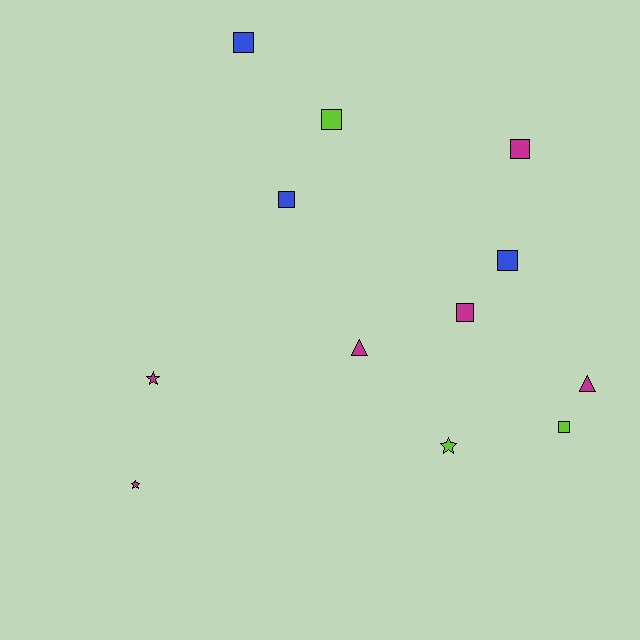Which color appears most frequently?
Magenta, with 6 objects.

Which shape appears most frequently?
Square, with 7 objects.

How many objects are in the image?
There are 12 objects.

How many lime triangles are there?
There are no lime triangles.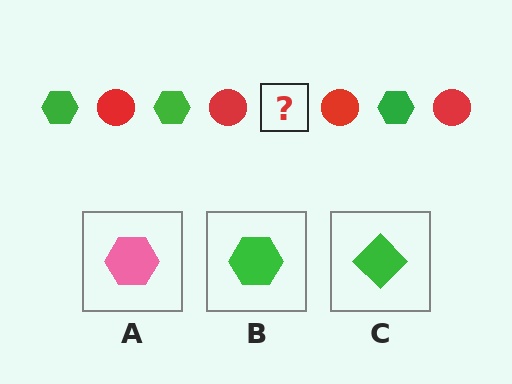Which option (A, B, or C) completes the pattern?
B.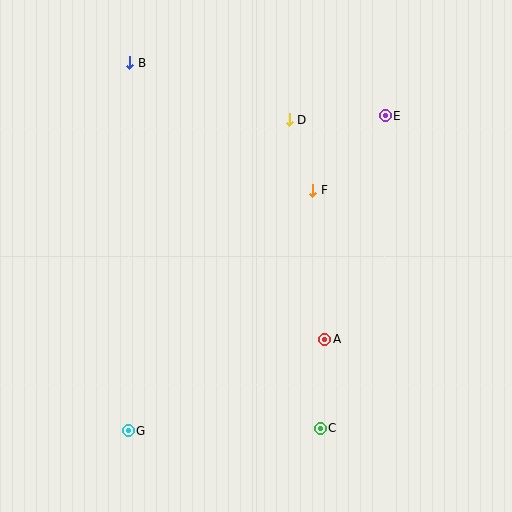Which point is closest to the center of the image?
Point F at (313, 190) is closest to the center.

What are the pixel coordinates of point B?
Point B is at (130, 63).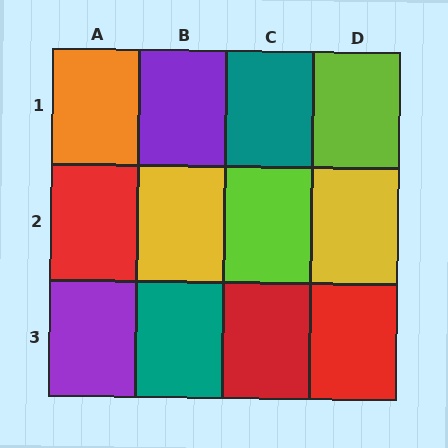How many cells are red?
3 cells are red.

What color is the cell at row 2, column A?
Red.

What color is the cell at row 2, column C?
Lime.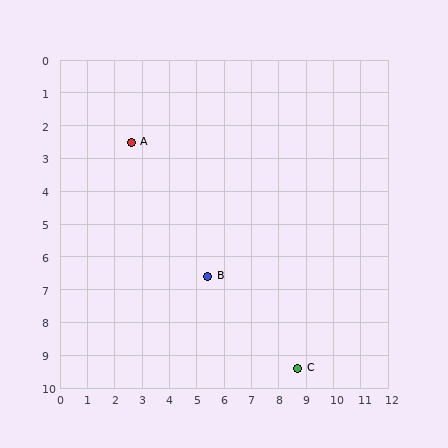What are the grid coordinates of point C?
Point C is at approximately (8.7, 9.4).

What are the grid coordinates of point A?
Point A is at approximately (2.6, 2.5).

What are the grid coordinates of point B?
Point B is at approximately (5.4, 6.6).